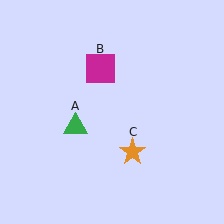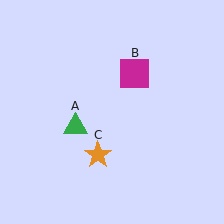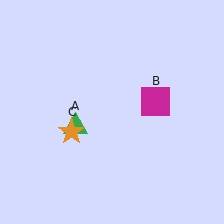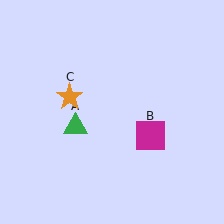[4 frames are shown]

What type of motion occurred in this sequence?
The magenta square (object B), orange star (object C) rotated clockwise around the center of the scene.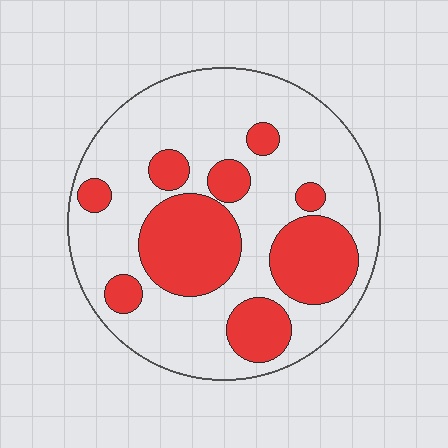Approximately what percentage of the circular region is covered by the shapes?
Approximately 30%.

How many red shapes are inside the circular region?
9.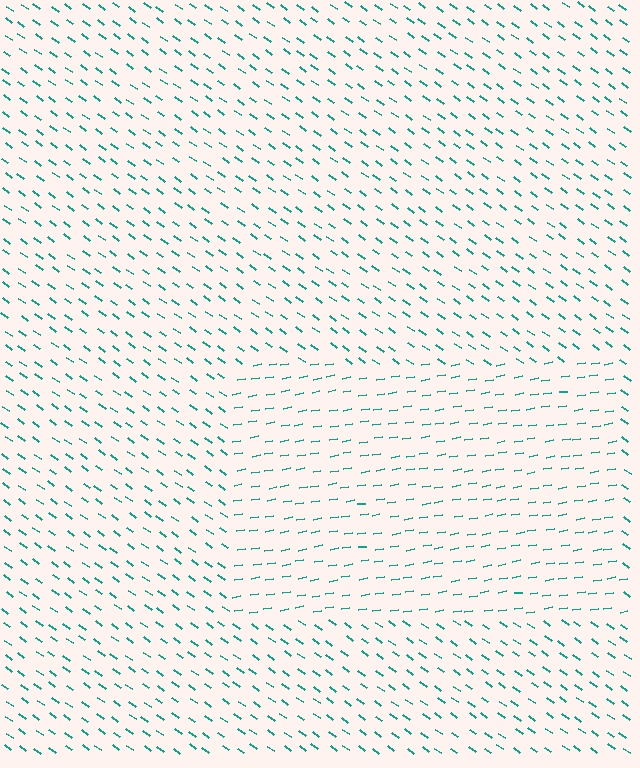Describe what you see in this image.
The image is filled with small teal line segments. A rectangle region in the image has lines oriented differently from the surrounding lines, creating a visible texture boundary.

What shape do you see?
I see a rectangle.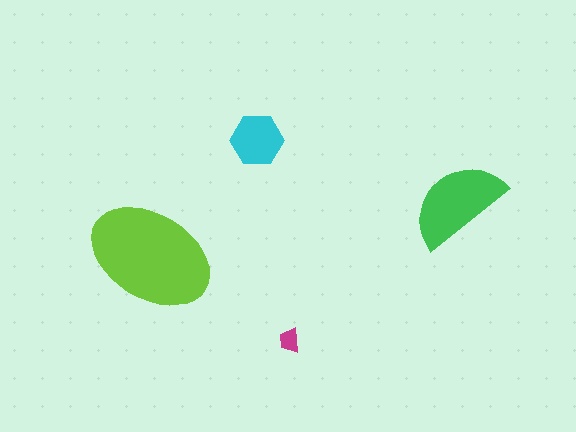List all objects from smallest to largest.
The magenta trapezoid, the cyan hexagon, the green semicircle, the lime ellipse.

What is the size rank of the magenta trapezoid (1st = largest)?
4th.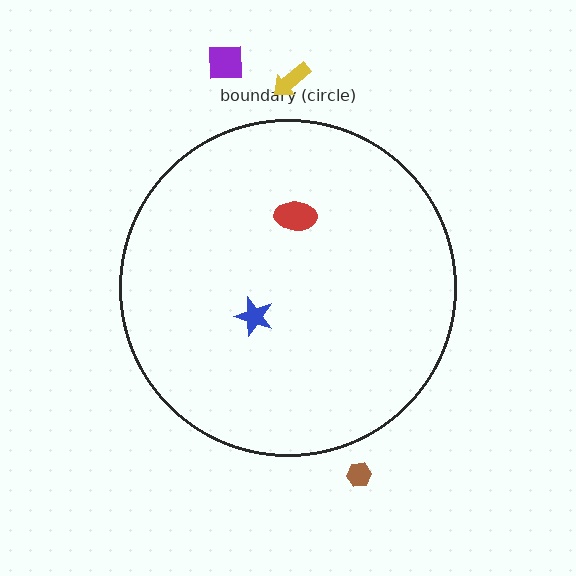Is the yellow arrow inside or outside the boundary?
Outside.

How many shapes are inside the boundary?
2 inside, 3 outside.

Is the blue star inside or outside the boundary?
Inside.